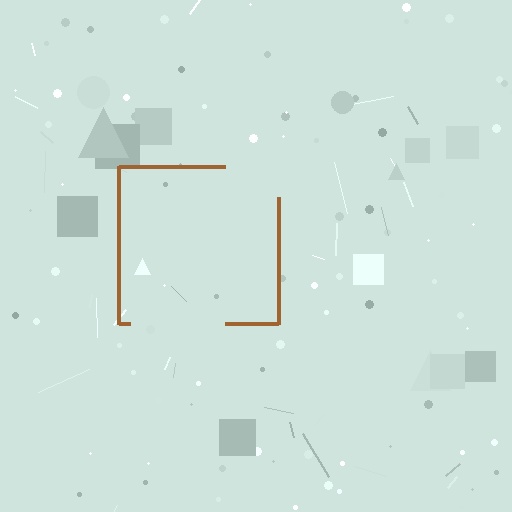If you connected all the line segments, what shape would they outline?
They would outline a square.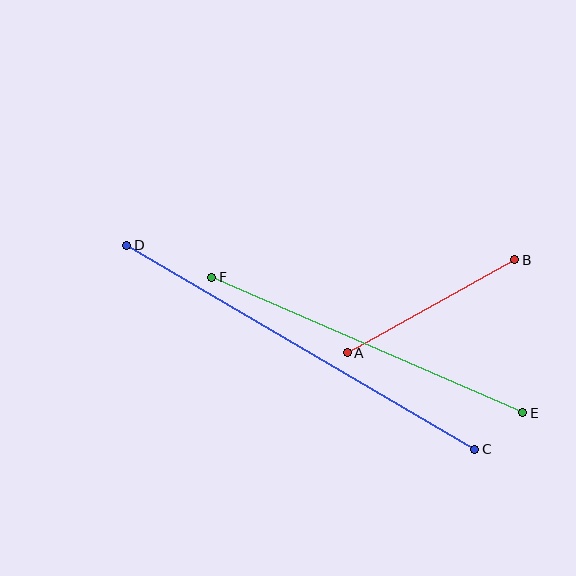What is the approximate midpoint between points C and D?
The midpoint is at approximately (301, 347) pixels.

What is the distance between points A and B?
The distance is approximately 192 pixels.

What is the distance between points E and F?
The distance is approximately 339 pixels.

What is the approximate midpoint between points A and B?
The midpoint is at approximately (431, 306) pixels.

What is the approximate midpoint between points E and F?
The midpoint is at approximately (367, 345) pixels.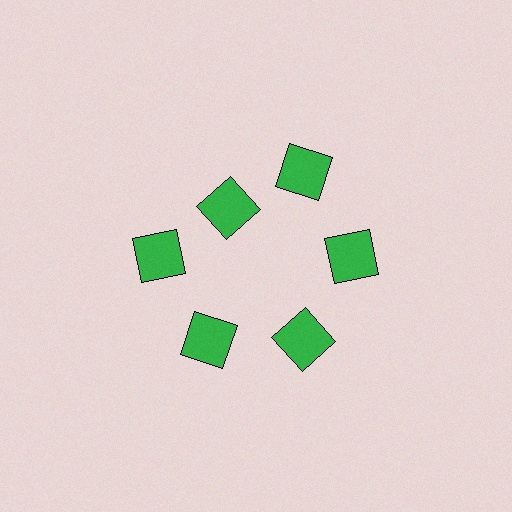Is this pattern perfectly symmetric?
No. The 6 green squares are arranged in a ring, but one element near the 11 o'clock position is pulled inward toward the center, breaking the 6-fold rotational symmetry.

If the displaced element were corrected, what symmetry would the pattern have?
It would have 6-fold rotational symmetry — the pattern would map onto itself every 60 degrees.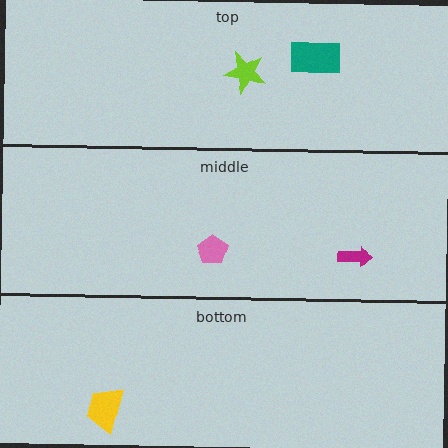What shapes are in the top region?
The teal rectangle, the lime star.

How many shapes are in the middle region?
2.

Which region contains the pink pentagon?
The middle region.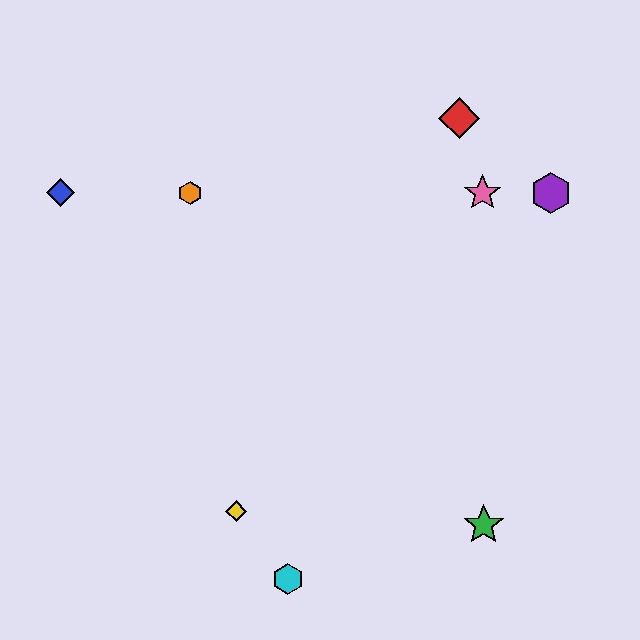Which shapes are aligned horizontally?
The blue diamond, the purple hexagon, the orange hexagon, the pink star are aligned horizontally.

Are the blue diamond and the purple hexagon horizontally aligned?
Yes, both are at y≈193.